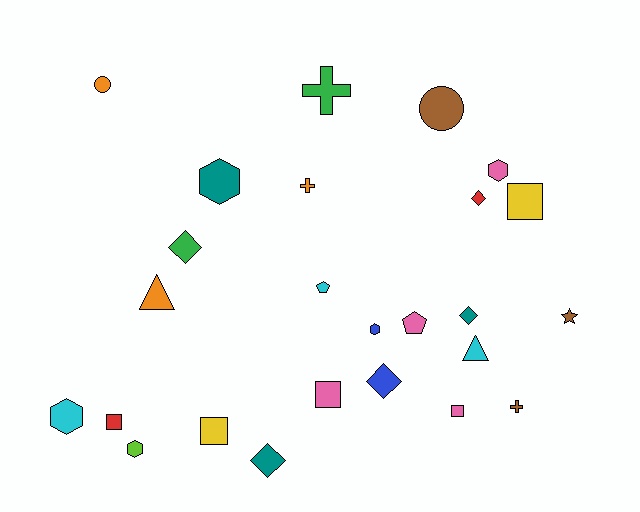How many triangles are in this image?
There are 2 triangles.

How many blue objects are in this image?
There are 2 blue objects.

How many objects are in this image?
There are 25 objects.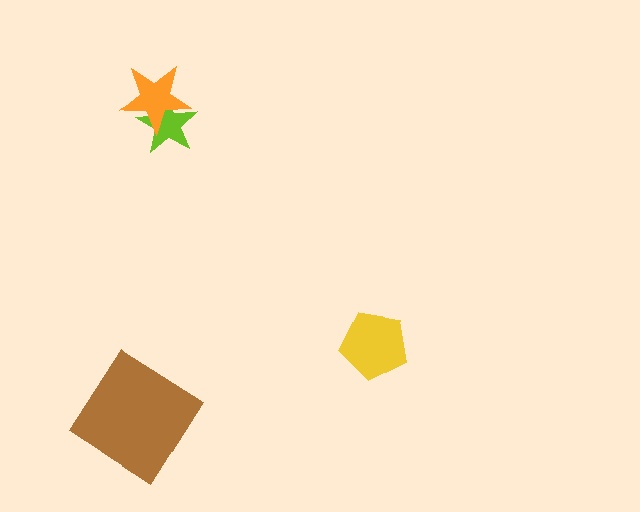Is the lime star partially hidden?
Yes, it is partially covered by another shape.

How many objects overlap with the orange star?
1 object overlaps with the orange star.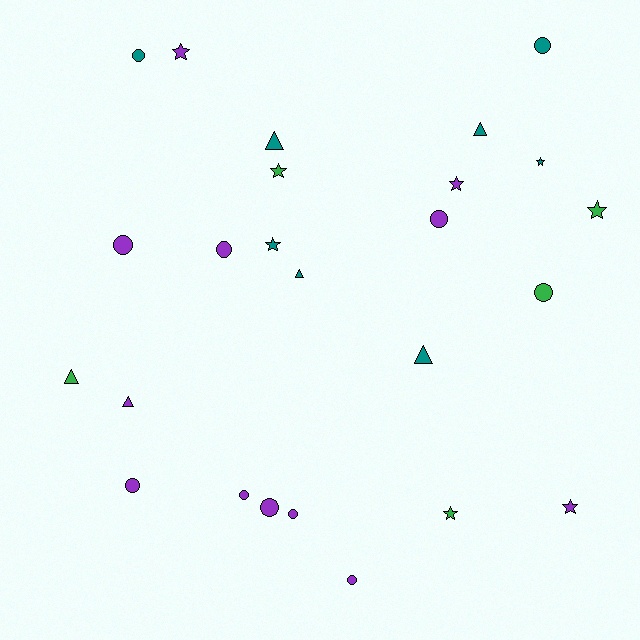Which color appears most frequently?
Purple, with 12 objects.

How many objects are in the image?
There are 25 objects.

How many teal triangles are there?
There are 4 teal triangles.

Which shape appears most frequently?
Circle, with 11 objects.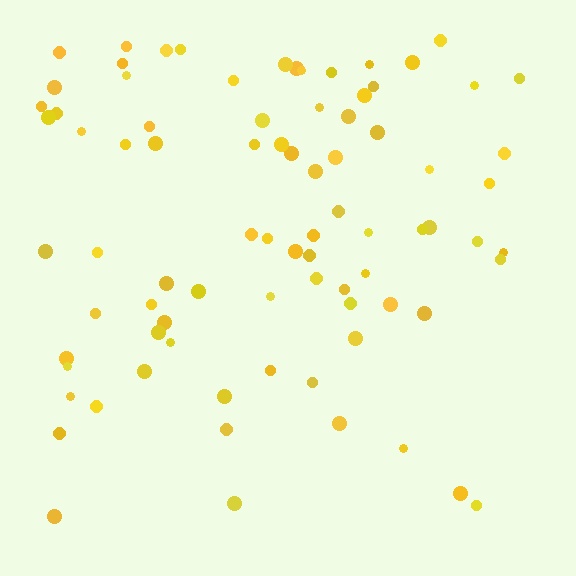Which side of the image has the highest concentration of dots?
The top.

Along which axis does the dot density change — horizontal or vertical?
Vertical.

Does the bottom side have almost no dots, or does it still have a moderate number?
Still a moderate number, just noticeably fewer than the top.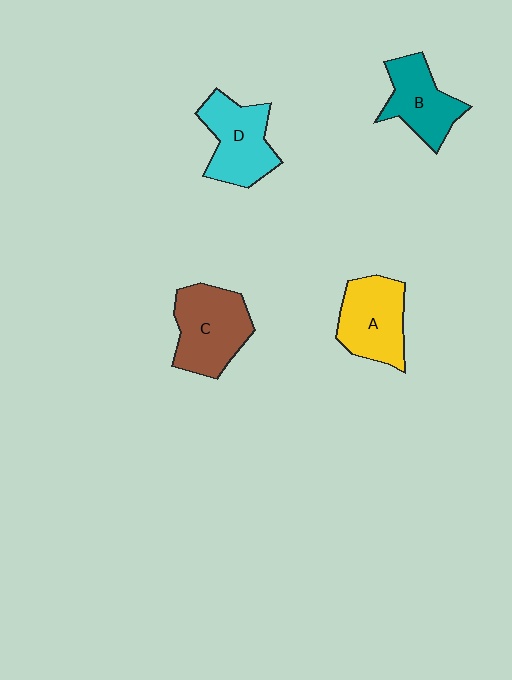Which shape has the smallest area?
Shape B (teal).